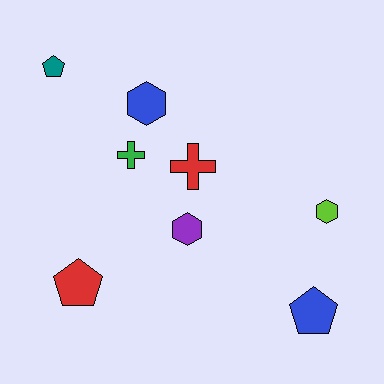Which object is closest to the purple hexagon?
The red cross is closest to the purple hexagon.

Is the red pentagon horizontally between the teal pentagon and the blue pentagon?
Yes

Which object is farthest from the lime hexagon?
The teal pentagon is farthest from the lime hexagon.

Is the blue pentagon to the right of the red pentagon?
Yes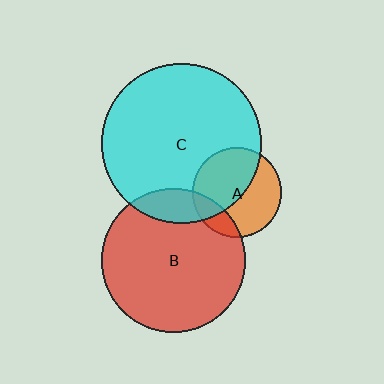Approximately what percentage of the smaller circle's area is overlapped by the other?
Approximately 50%.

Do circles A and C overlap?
Yes.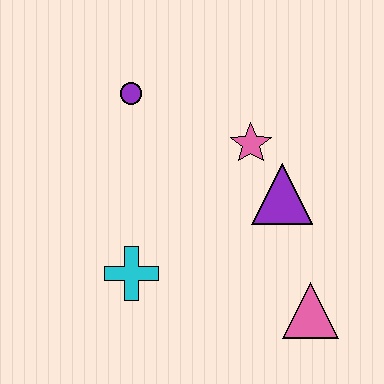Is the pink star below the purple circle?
Yes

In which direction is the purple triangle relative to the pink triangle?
The purple triangle is above the pink triangle.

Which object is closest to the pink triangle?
The purple triangle is closest to the pink triangle.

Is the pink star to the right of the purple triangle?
No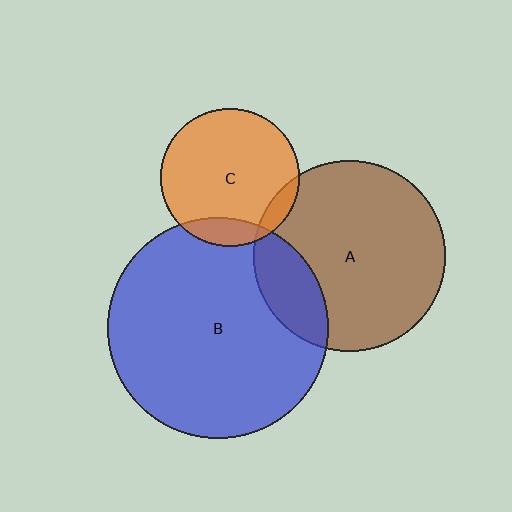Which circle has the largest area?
Circle B (blue).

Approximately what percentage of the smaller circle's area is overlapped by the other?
Approximately 10%.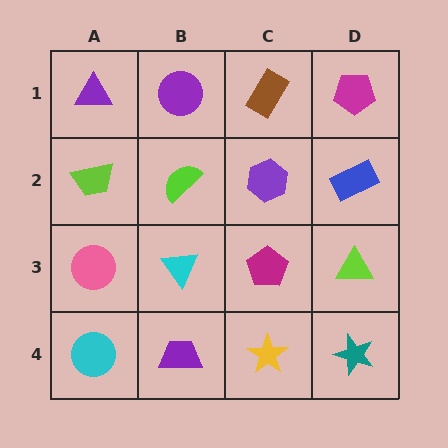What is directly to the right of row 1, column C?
A magenta pentagon.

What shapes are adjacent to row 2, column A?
A purple triangle (row 1, column A), a pink circle (row 3, column A), a lime semicircle (row 2, column B).